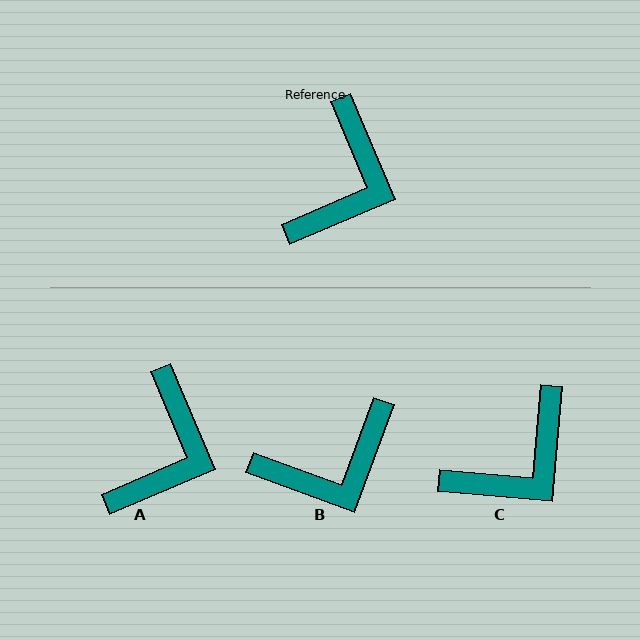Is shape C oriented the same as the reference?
No, it is off by about 28 degrees.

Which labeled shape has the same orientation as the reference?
A.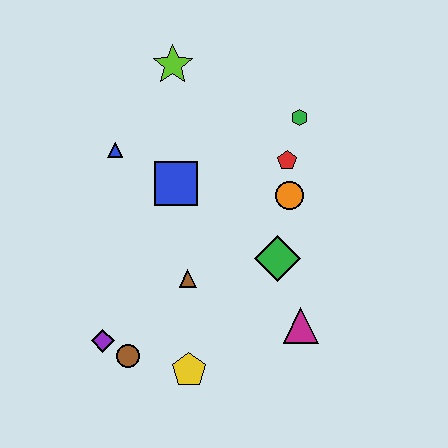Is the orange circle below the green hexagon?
Yes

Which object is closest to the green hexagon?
The red pentagon is closest to the green hexagon.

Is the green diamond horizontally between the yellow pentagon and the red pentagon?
Yes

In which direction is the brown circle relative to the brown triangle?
The brown circle is below the brown triangle.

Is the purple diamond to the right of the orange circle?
No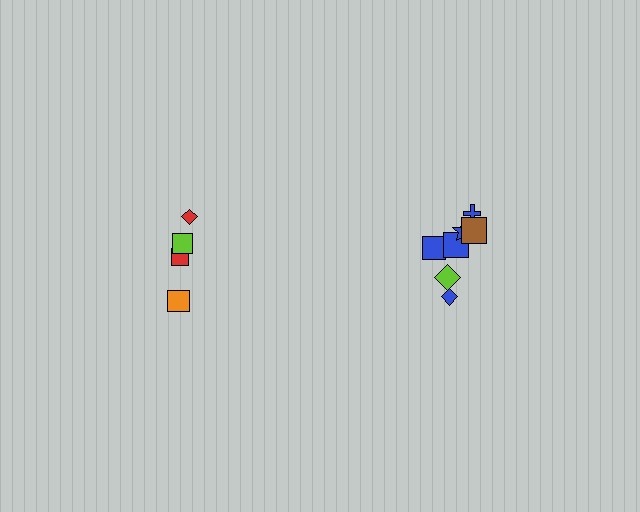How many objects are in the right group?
There are 7 objects.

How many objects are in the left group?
There are 4 objects.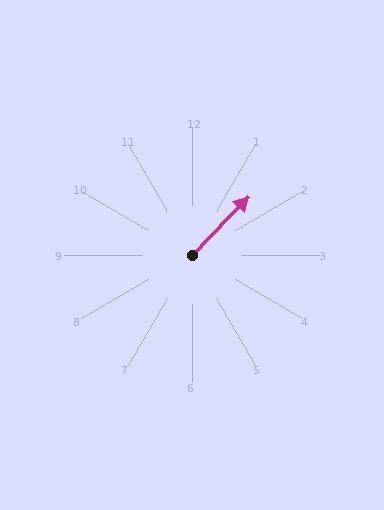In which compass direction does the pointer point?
Northeast.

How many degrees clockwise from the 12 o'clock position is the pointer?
Approximately 44 degrees.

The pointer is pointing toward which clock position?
Roughly 1 o'clock.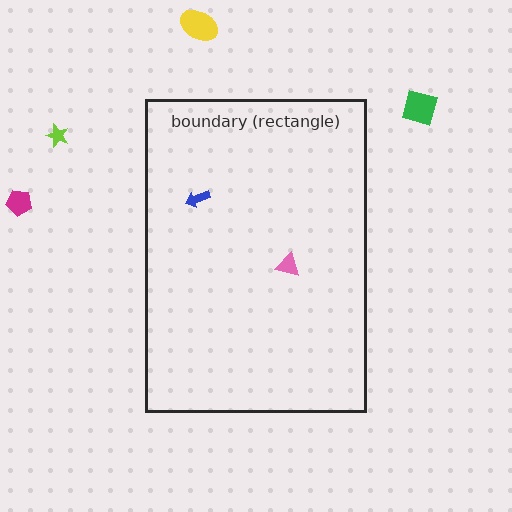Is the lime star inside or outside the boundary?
Outside.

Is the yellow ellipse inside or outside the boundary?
Outside.